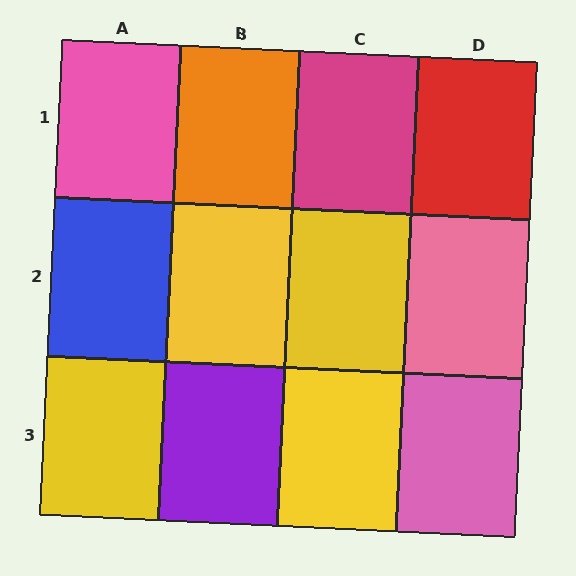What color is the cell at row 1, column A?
Pink.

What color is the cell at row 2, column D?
Pink.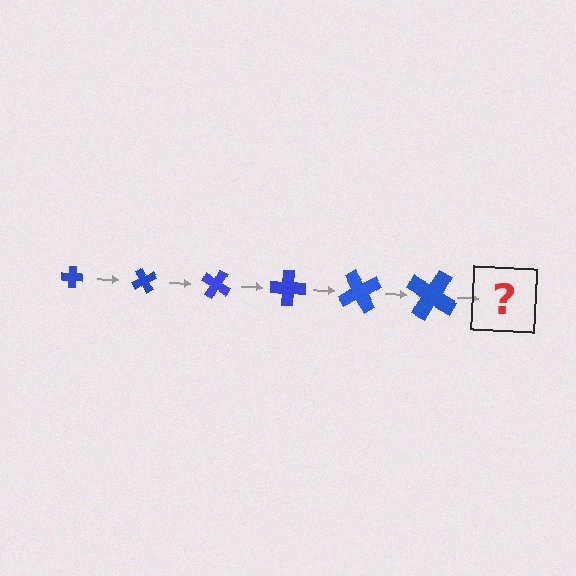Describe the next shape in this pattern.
It should be a cross, larger than the previous one and rotated 360 degrees from the start.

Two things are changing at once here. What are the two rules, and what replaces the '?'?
The two rules are that the cross grows larger each step and it rotates 60 degrees each step. The '?' should be a cross, larger than the previous one and rotated 360 degrees from the start.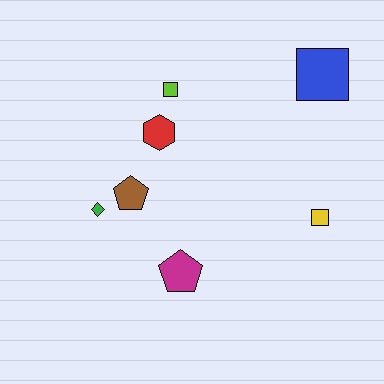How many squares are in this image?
There are 3 squares.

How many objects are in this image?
There are 7 objects.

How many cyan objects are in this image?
There are no cyan objects.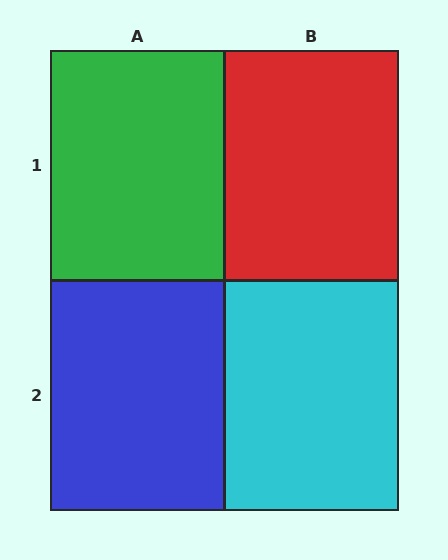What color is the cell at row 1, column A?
Green.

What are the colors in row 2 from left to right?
Blue, cyan.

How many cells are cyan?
1 cell is cyan.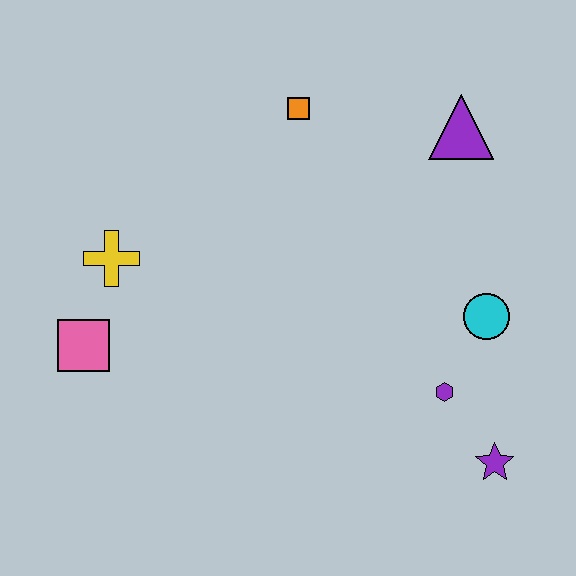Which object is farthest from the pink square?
The purple triangle is farthest from the pink square.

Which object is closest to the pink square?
The yellow cross is closest to the pink square.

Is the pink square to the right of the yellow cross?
No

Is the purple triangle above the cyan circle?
Yes